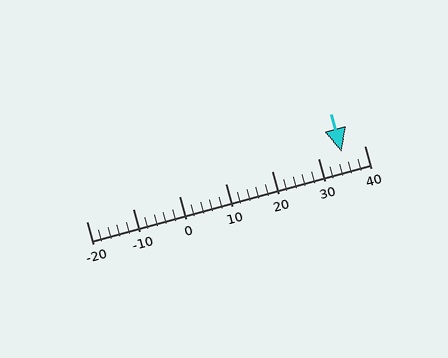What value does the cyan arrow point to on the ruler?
The cyan arrow points to approximately 35.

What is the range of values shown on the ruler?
The ruler shows values from -20 to 40.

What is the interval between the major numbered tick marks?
The major tick marks are spaced 10 units apart.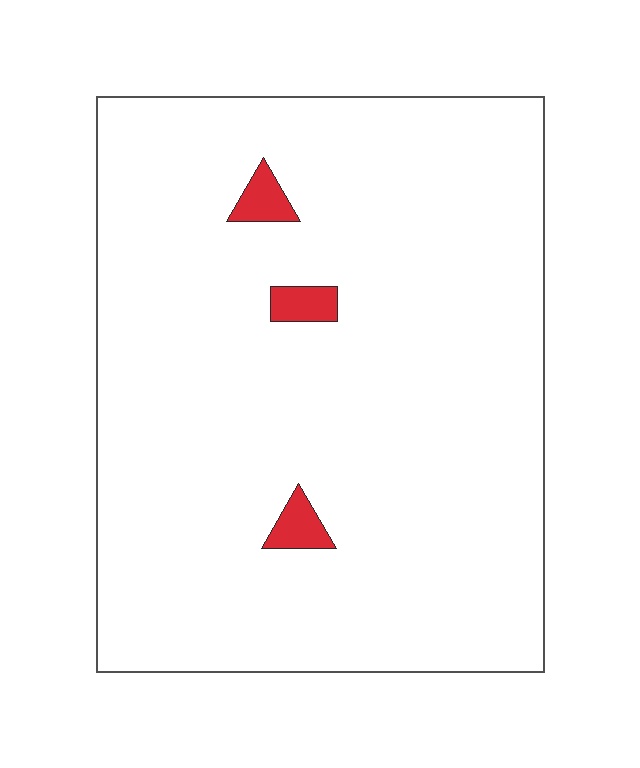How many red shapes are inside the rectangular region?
3.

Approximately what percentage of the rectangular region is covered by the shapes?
Approximately 5%.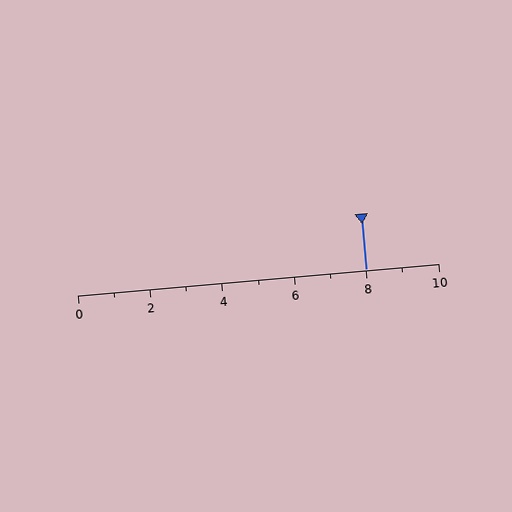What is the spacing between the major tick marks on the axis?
The major ticks are spaced 2 apart.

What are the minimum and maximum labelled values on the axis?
The axis runs from 0 to 10.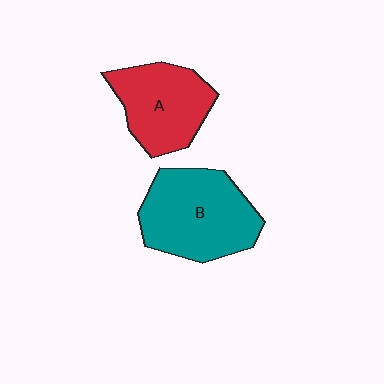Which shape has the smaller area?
Shape A (red).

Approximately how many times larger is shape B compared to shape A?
Approximately 1.3 times.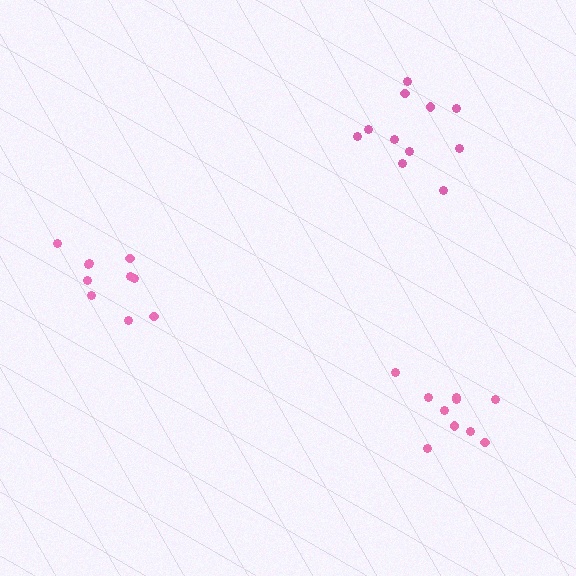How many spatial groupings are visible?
There are 3 spatial groupings.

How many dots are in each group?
Group 1: 10 dots, Group 2: 11 dots, Group 3: 10 dots (31 total).